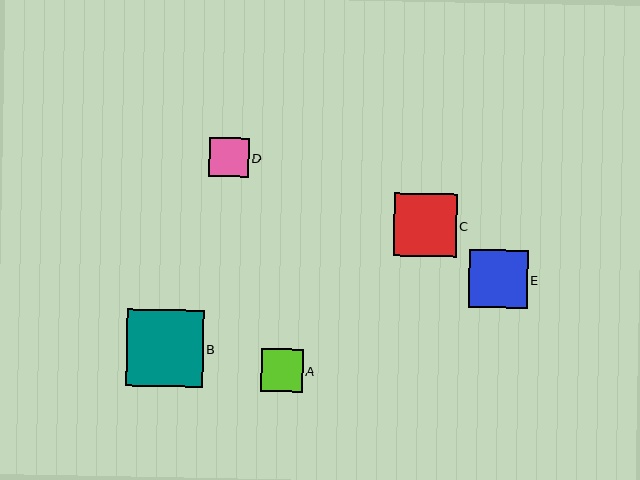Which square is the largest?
Square B is the largest with a size of approximately 77 pixels.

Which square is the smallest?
Square D is the smallest with a size of approximately 39 pixels.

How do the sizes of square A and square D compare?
Square A and square D are approximately the same size.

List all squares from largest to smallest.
From largest to smallest: B, C, E, A, D.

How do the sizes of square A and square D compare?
Square A and square D are approximately the same size.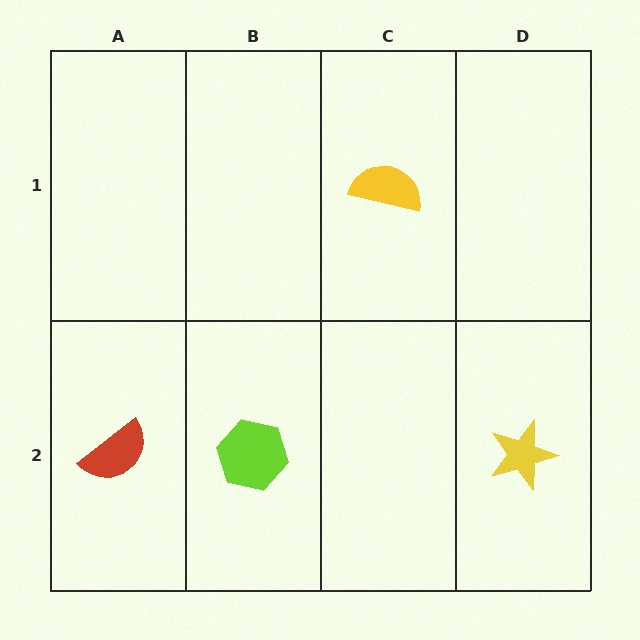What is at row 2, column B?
A lime hexagon.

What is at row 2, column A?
A red semicircle.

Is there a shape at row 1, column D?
No, that cell is empty.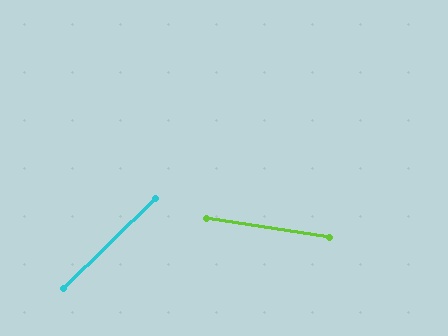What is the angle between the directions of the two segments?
Approximately 54 degrees.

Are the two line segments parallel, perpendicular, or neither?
Neither parallel nor perpendicular — they differ by about 54°.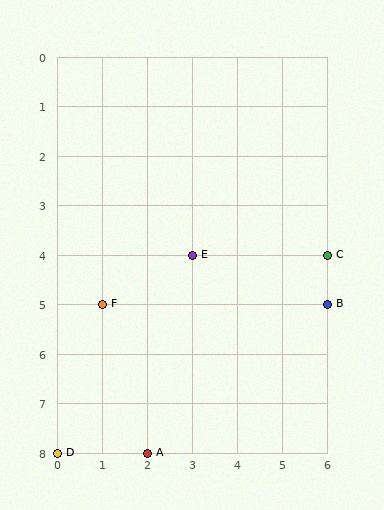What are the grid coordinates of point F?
Point F is at grid coordinates (1, 5).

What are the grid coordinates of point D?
Point D is at grid coordinates (0, 8).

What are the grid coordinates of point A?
Point A is at grid coordinates (2, 8).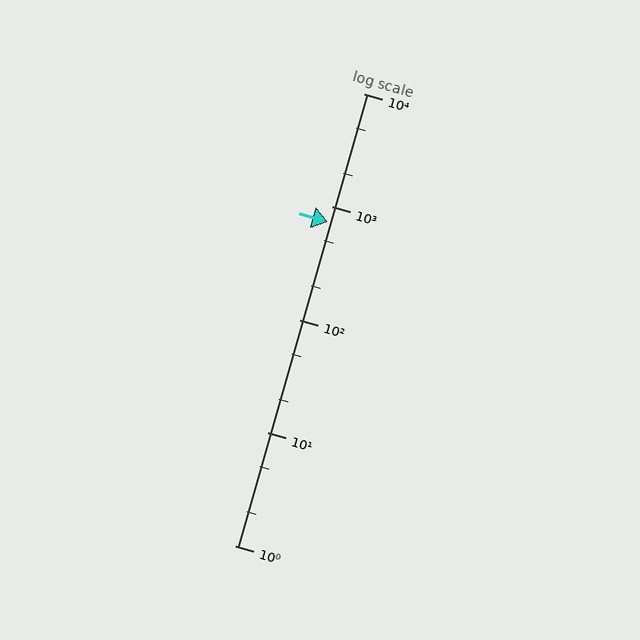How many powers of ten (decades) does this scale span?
The scale spans 4 decades, from 1 to 10000.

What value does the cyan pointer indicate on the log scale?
The pointer indicates approximately 730.